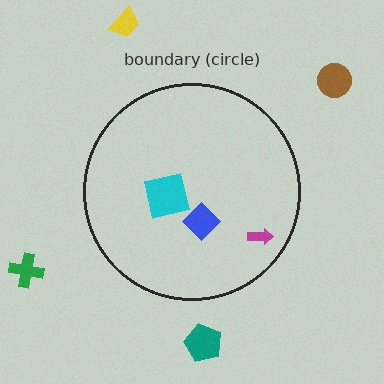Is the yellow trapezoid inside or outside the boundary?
Outside.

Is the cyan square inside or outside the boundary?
Inside.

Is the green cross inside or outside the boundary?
Outside.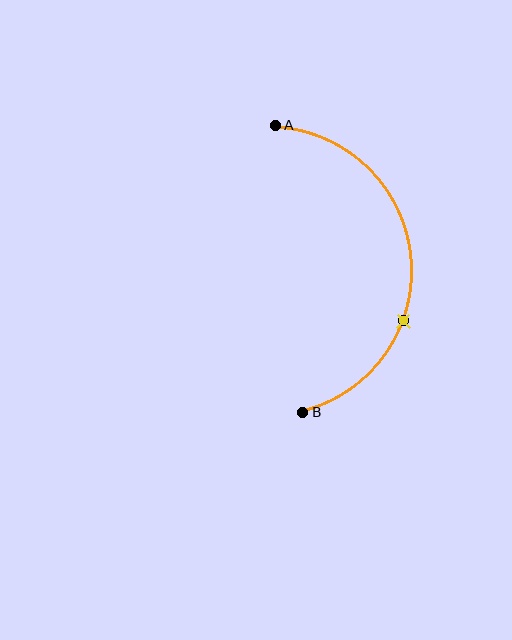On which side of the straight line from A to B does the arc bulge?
The arc bulges to the right of the straight line connecting A and B.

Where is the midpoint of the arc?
The arc midpoint is the point on the curve farthest from the straight line joining A and B. It sits to the right of that line.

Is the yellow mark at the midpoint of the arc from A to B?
No. The yellow mark lies on the arc but is closer to endpoint B. The arc midpoint would be at the point on the curve equidistant along the arc from both A and B.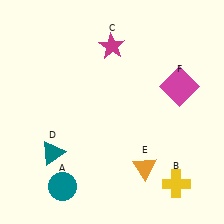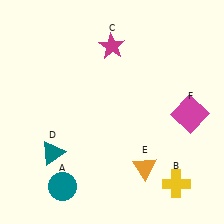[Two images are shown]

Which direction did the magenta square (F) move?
The magenta square (F) moved down.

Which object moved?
The magenta square (F) moved down.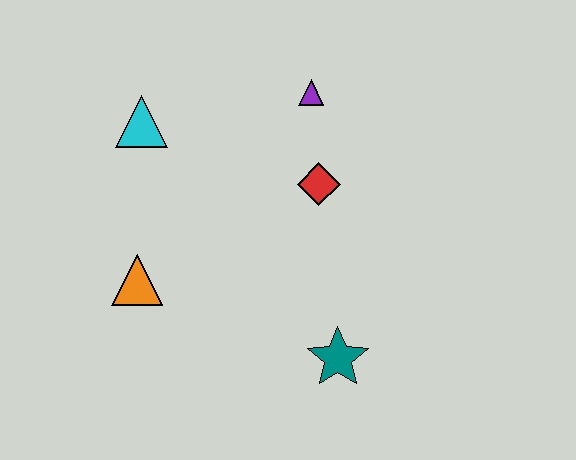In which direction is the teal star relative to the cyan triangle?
The teal star is below the cyan triangle.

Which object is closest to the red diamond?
The purple triangle is closest to the red diamond.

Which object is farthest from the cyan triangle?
The teal star is farthest from the cyan triangle.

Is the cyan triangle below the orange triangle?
No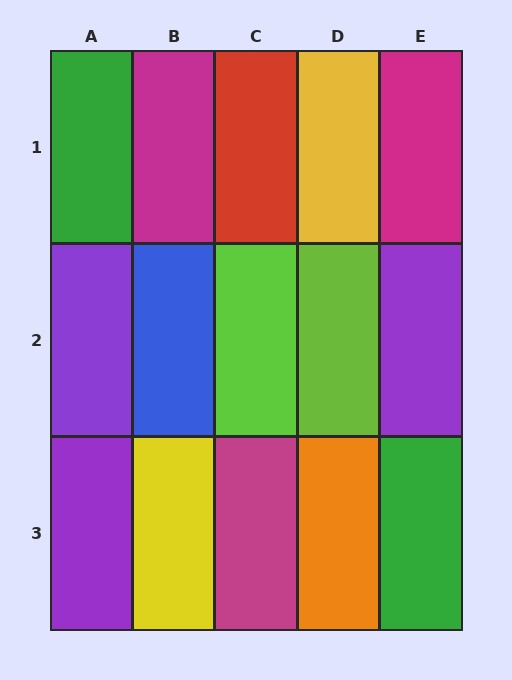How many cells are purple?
3 cells are purple.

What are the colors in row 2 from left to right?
Purple, blue, lime, lime, purple.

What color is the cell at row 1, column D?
Yellow.